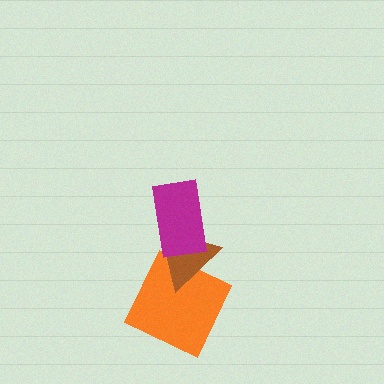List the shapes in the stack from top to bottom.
From top to bottom: the magenta rectangle, the brown triangle, the orange square.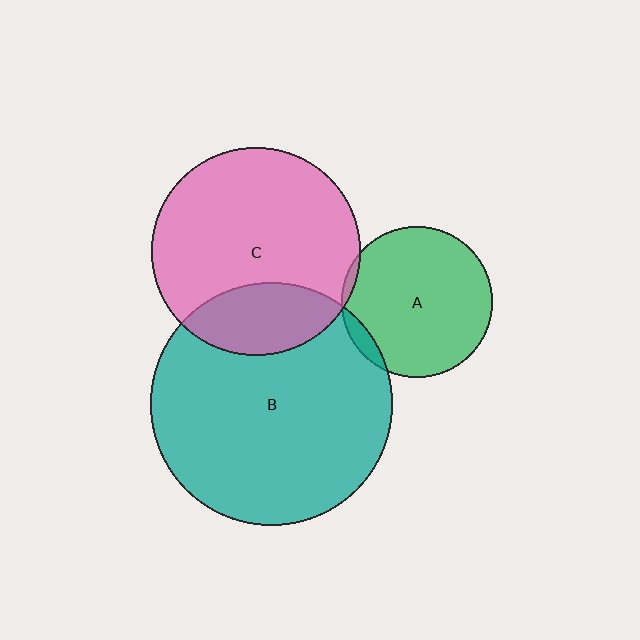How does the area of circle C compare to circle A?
Approximately 1.9 times.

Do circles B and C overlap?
Yes.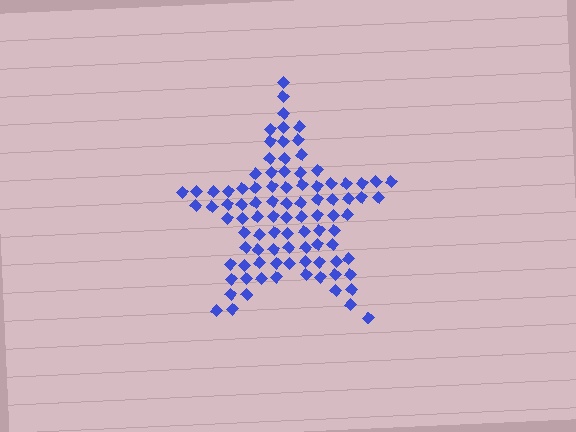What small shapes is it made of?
It is made of small diamonds.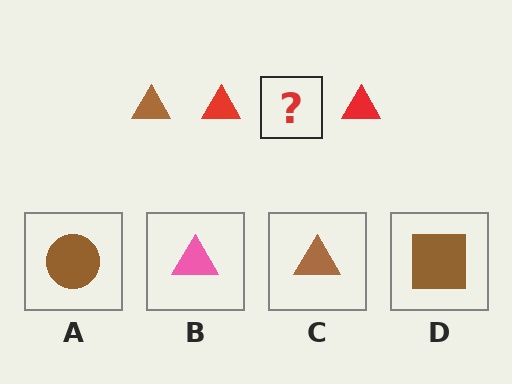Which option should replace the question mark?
Option C.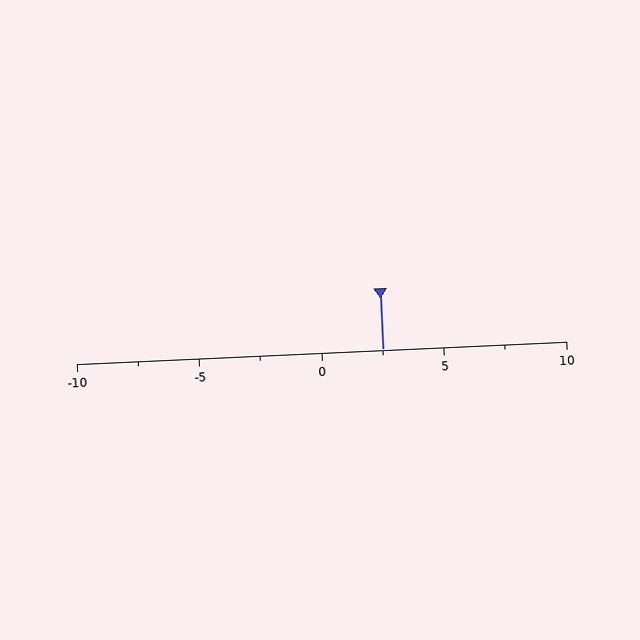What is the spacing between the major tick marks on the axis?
The major ticks are spaced 5 apart.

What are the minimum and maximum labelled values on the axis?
The axis runs from -10 to 10.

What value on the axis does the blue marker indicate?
The marker indicates approximately 2.5.